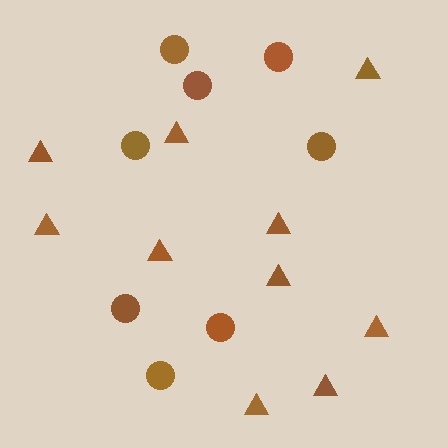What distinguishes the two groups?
There are 2 groups: one group of triangles (10) and one group of circles (8).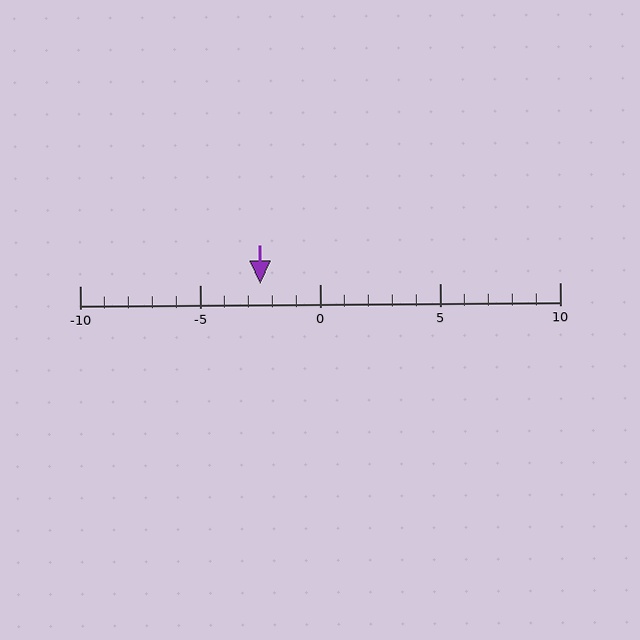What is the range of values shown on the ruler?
The ruler shows values from -10 to 10.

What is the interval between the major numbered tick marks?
The major tick marks are spaced 5 units apart.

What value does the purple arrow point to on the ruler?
The purple arrow points to approximately -2.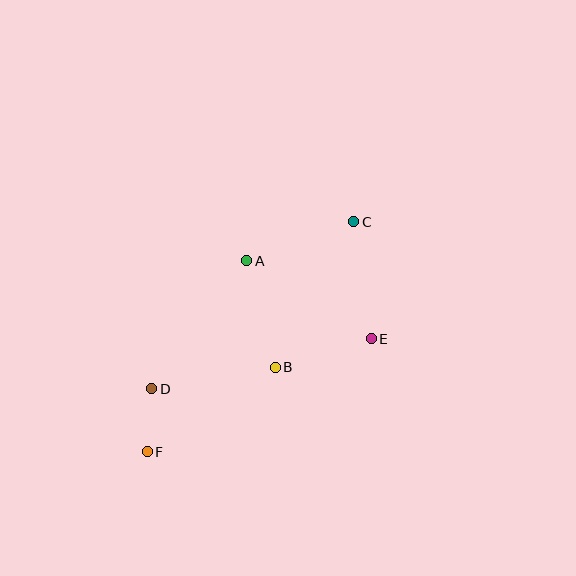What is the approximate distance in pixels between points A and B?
The distance between A and B is approximately 110 pixels.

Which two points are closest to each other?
Points D and F are closest to each other.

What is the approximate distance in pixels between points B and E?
The distance between B and E is approximately 100 pixels.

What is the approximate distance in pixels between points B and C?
The distance between B and C is approximately 165 pixels.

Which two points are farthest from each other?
Points C and F are farthest from each other.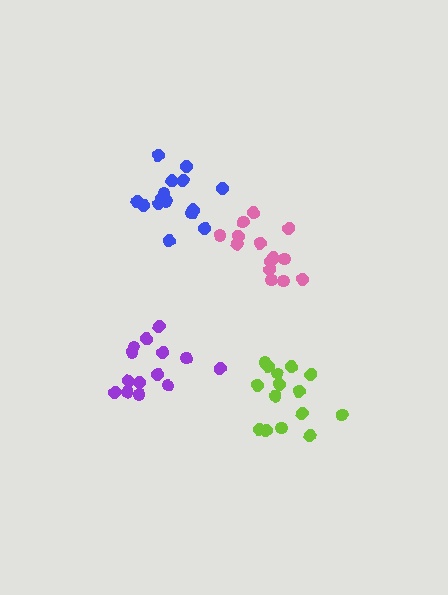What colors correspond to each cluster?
The clusters are colored: blue, lime, pink, purple.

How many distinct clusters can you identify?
There are 4 distinct clusters.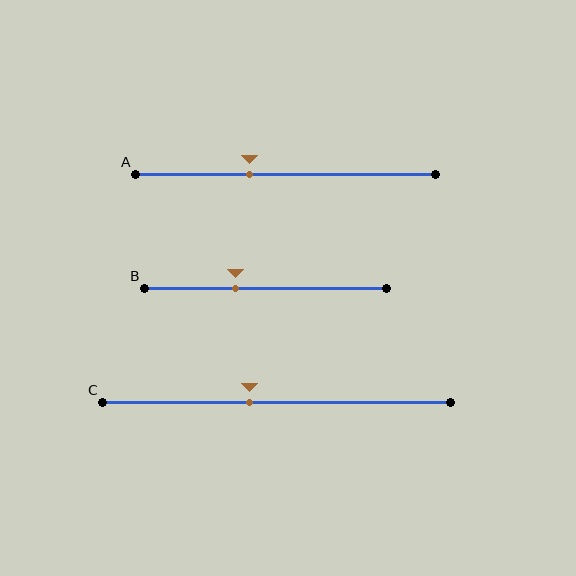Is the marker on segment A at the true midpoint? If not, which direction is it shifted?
No, the marker on segment A is shifted to the left by about 12% of the segment length.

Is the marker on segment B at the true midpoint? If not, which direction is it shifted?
No, the marker on segment B is shifted to the left by about 12% of the segment length.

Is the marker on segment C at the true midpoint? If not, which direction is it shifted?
No, the marker on segment C is shifted to the left by about 8% of the segment length.